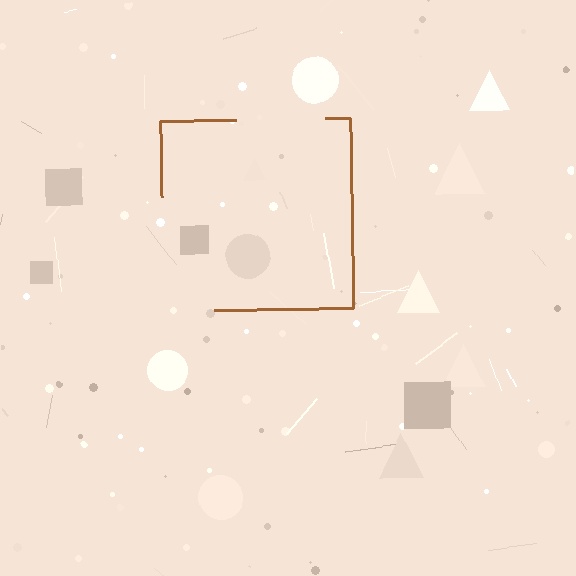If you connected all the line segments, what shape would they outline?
They would outline a square.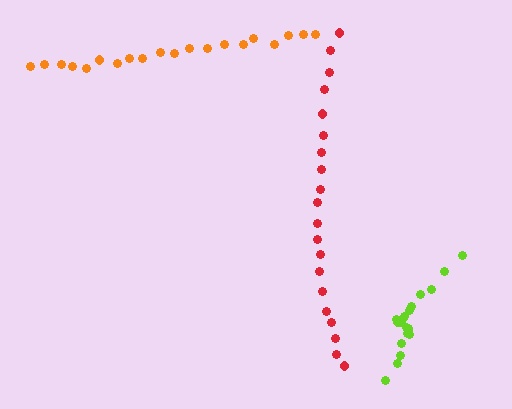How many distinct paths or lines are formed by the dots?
There are 3 distinct paths.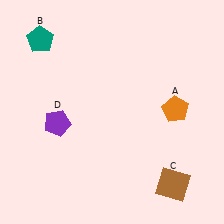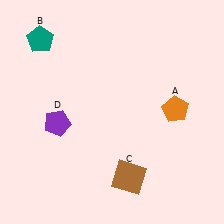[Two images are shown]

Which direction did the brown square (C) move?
The brown square (C) moved left.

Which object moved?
The brown square (C) moved left.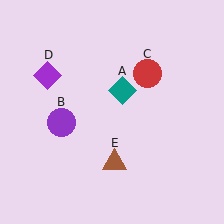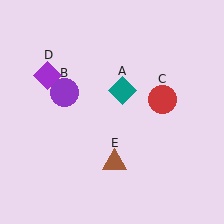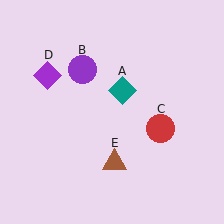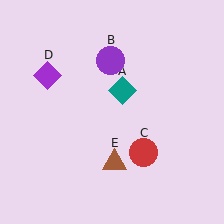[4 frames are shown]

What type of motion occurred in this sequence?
The purple circle (object B), red circle (object C) rotated clockwise around the center of the scene.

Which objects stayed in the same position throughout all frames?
Teal diamond (object A) and purple diamond (object D) and brown triangle (object E) remained stationary.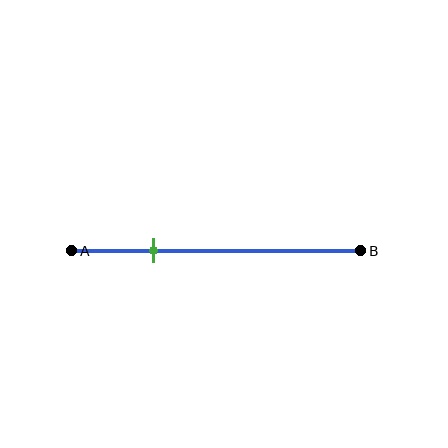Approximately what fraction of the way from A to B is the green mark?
The green mark is approximately 30% of the way from A to B.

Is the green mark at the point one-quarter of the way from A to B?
No, the mark is at about 30% from A, not at the 25% one-quarter point.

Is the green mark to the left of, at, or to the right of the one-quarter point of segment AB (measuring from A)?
The green mark is to the right of the one-quarter point of segment AB.